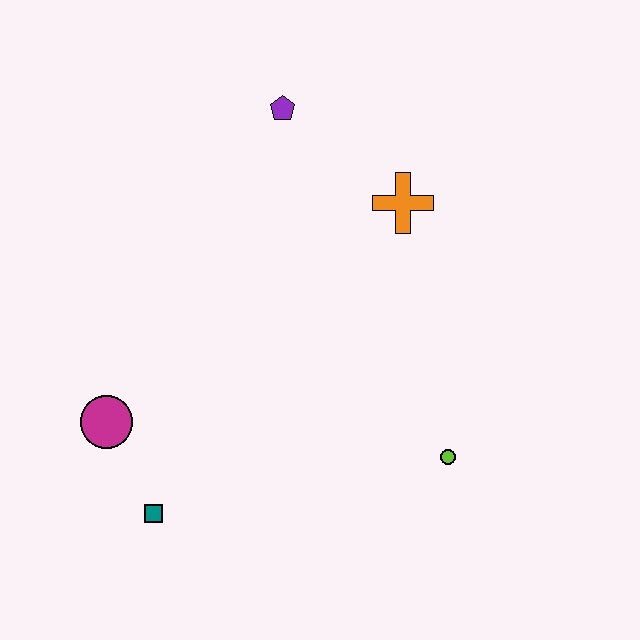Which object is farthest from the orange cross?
The teal square is farthest from the orange cross.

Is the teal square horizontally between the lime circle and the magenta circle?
Yes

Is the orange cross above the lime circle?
Yes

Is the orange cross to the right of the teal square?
Yes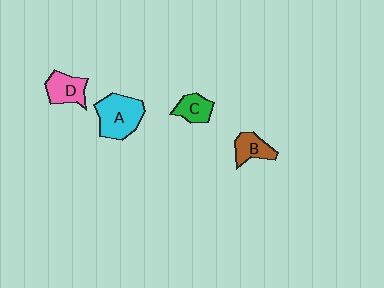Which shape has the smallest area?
Shape C (green).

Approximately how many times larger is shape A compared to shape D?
Approximately 1.5 times.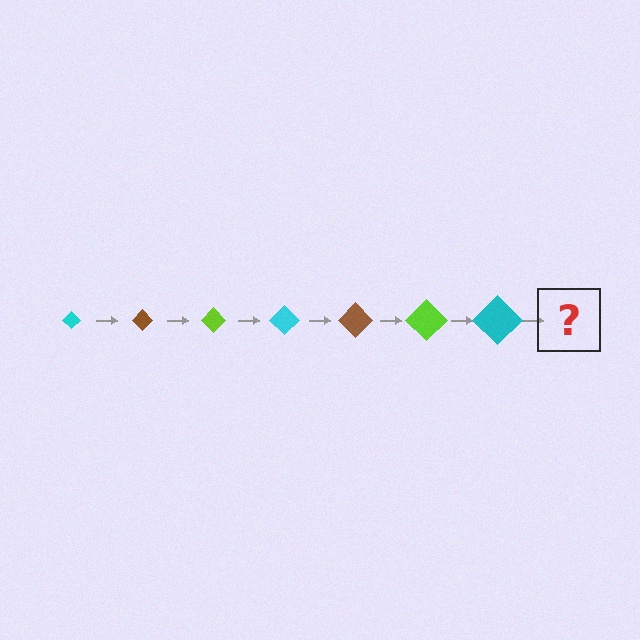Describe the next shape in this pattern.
It should be a brown diamond, larger than the previous one.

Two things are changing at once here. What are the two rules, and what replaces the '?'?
The two rules are that the diamond grows larger each step and the color cycles through cyan, brown, and lime. The '?' should be a brown diamond, larger than the previous one.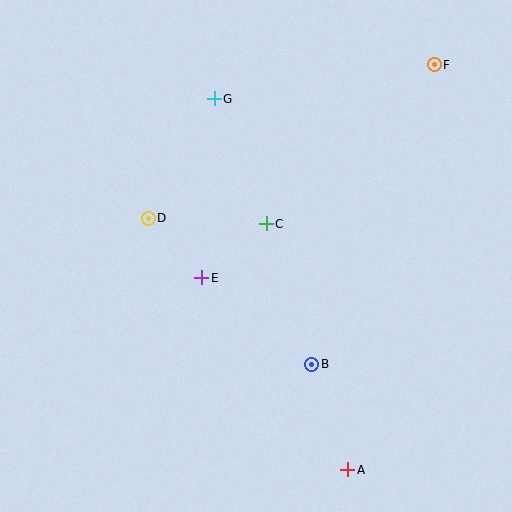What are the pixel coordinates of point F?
Point F is at (434, 65).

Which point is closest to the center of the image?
Point C at (266, 224) is closest to the center.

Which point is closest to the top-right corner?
Point F is closest to the top-right corner.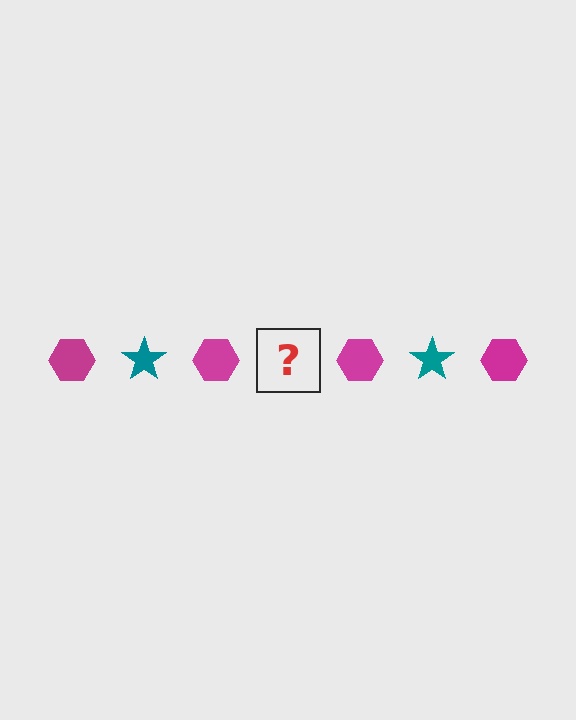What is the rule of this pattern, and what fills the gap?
The rule is that the pattern alternates between magenta hexagon and teal star. The gap should be filled with a teal star.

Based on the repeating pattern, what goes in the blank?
The blank should be a teal star.